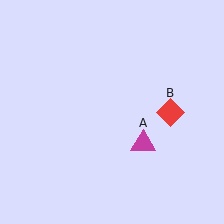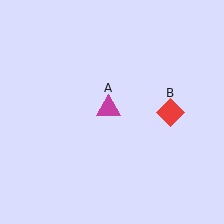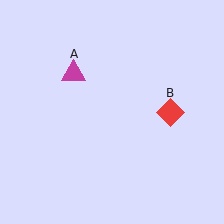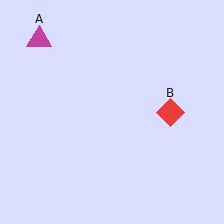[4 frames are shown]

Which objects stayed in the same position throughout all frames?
Red diamond (object B) remained stationary.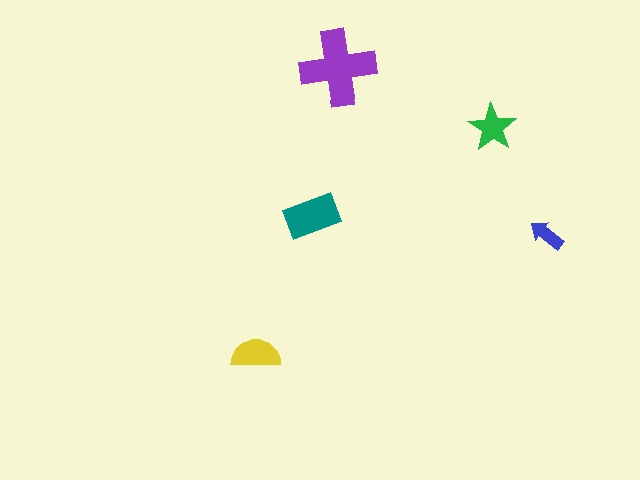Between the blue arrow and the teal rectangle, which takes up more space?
The teal rectangle.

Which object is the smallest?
The blue arrow.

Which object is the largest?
The purple cross.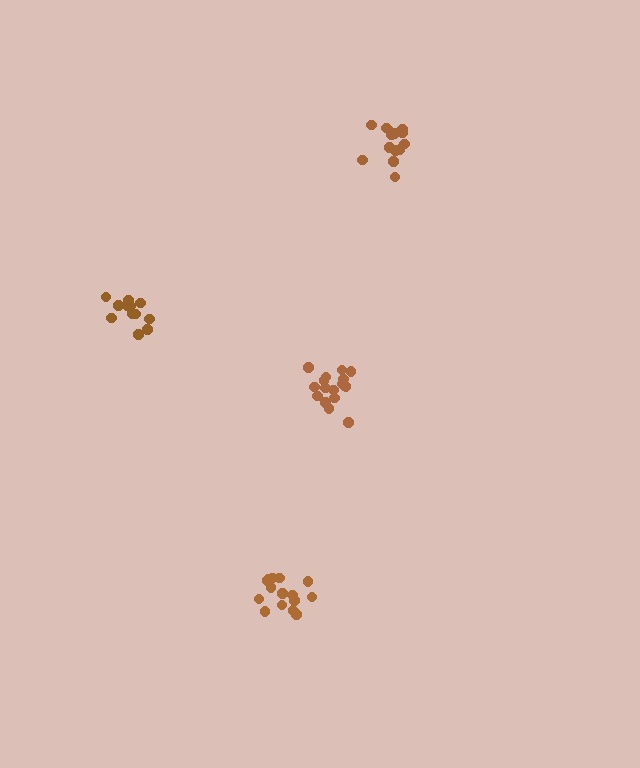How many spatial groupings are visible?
There are 4 spatial groupings.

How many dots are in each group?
Group 1: 12 dots, Group 2: 17 dots, Group 3: 14 dots, Group 4: 15 dots (58 total).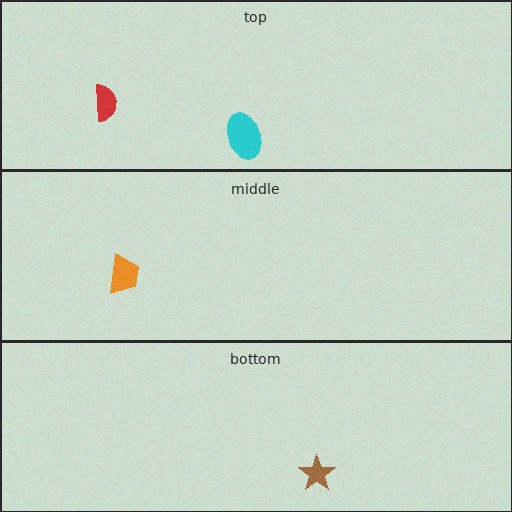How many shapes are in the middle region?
1.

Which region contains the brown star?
The bottom region.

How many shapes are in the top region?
2.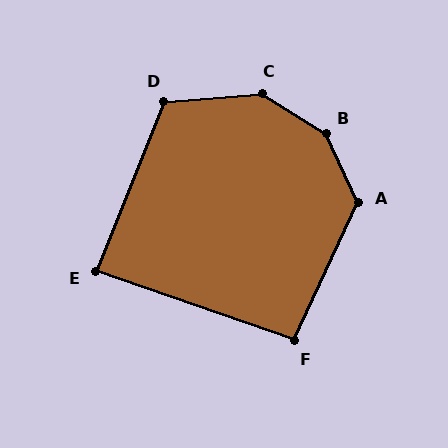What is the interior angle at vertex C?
Approximately 142 degrees (obtuse).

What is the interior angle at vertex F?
Approximately 96 degrees (obtuse).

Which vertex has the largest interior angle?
B, at approximately 148 degrees.